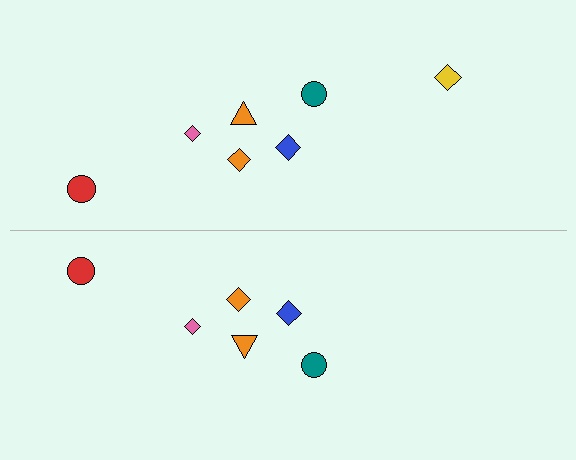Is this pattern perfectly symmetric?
No, the pattern is not perfectly symmetric. A yellow diamond is missing from the bottom side.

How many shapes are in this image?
There are 13 shapes in this image.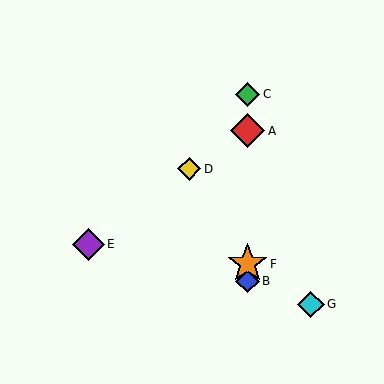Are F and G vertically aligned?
No, F is at x≈248 and G is at x≈311.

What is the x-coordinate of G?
Object G is at x≈311.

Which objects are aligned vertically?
Objects A, B, C, F are aligned vertically.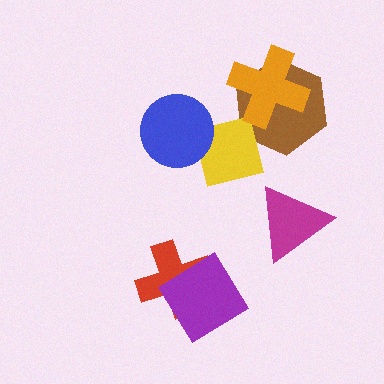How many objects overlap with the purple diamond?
1 object overlaps with the purple diamond.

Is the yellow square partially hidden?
Yes, it is partially covered by another shape.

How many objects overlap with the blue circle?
1 object overlaps with the blue circle.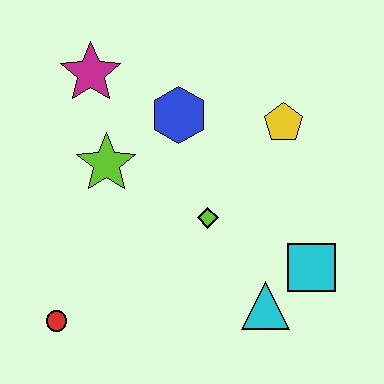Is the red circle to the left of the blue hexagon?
Yes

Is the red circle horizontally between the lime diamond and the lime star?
No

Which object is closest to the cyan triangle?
The cyan square is closest to the cyan triangle.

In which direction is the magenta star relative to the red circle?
The magenta star is above the red circle.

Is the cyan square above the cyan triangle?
Yes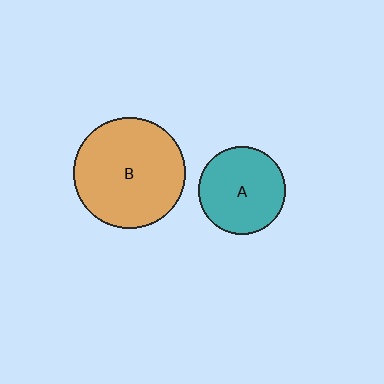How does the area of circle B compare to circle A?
Approximately 1.6 times.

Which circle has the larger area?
Circle B (orange).